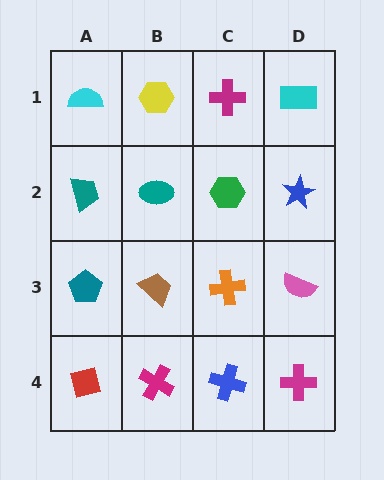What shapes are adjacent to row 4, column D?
A pink semicircle (row 3, column D), a blue cross (row 4, column C).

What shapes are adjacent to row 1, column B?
A teal ellipse (row 2, column B), a cyan semicircle (row 1, column A), a magenta cross (row 1, column C).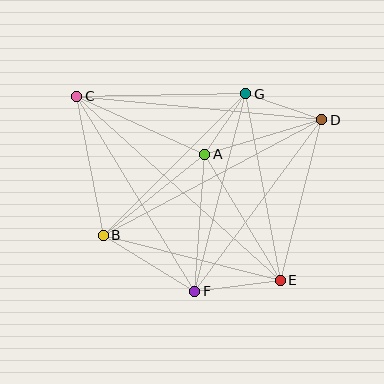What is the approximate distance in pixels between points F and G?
The distance between F and G is approximately 204 pixels.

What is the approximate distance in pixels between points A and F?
The distance between A and F is approximately 138 pixels.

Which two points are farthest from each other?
Points C and E are farthest from each other.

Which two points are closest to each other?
Points A and G are closest to each other.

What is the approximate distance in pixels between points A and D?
The distance between A and D is approximately 122 pixels.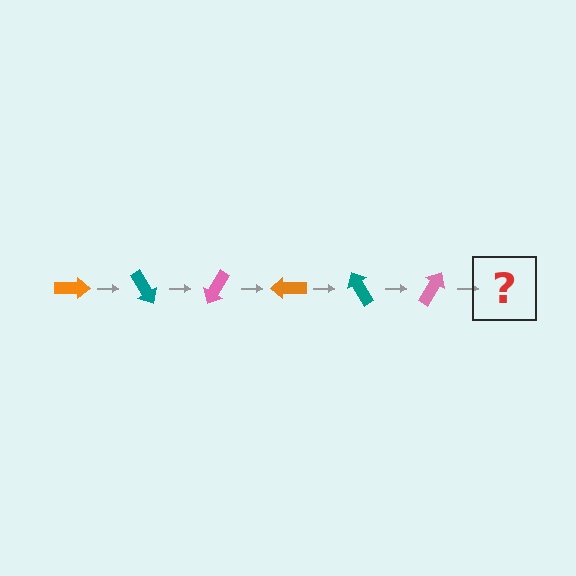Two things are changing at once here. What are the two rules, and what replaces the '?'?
The two rules are that it rotates 60 degrees each step and the color cycles through orange, teal, and pink. The '?' should be an orange arrow, rotated 360 degrees from the start.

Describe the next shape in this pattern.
It should be an orange arrow, rotated 360 degrees from the start.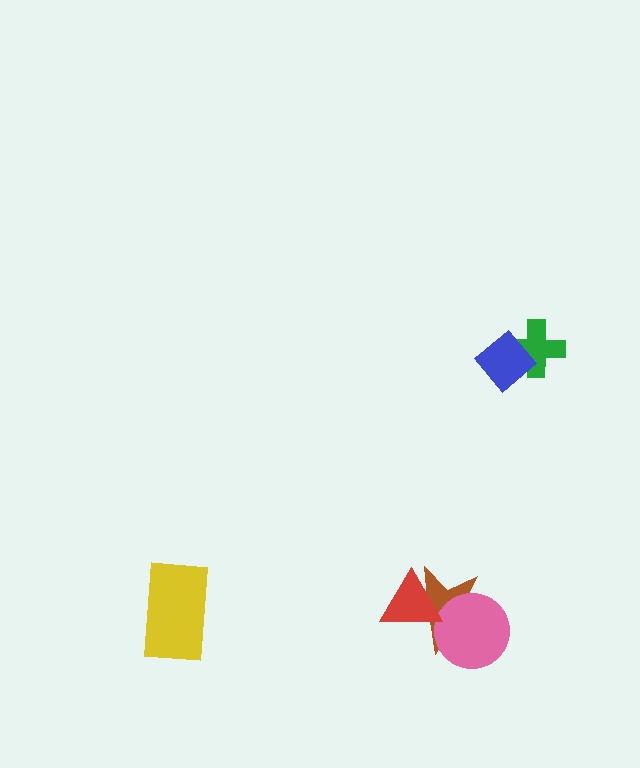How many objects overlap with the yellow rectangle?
0 objects overlap with the yellow rectangle.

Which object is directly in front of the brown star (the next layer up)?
The pink circle is directly in front of the brown star.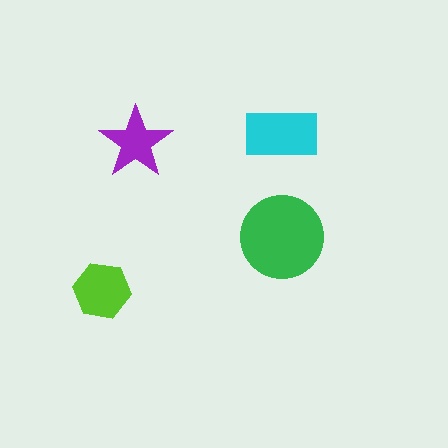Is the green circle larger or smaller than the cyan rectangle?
Larger.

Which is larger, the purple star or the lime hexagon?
The lime hexagon.